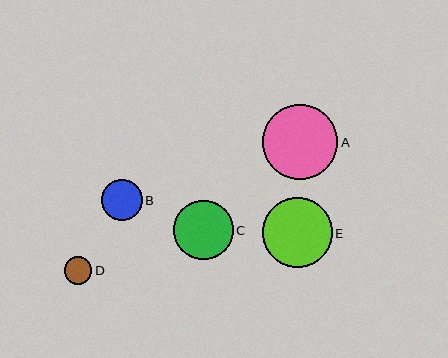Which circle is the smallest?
Circle D is the smallest with a size of approximately 28 pixels.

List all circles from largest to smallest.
From largest to smallest: A, E, C, B, D.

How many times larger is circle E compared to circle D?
Circle E is approximately 2.5 times the size of circle D.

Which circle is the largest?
Circle A is the largest with a size of approximately 75 pixels.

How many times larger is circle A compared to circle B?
Circle A is approximately 1.8 times the size of circle B.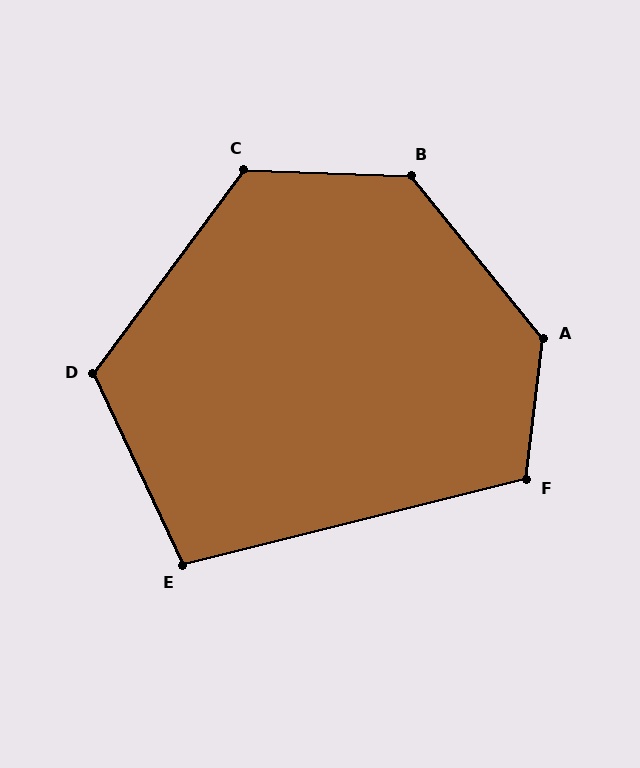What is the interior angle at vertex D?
Approximately 118 degrees (obtuse).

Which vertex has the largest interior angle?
A, at approximately 134 degrees.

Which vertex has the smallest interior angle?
E, at approximately 101 degrees.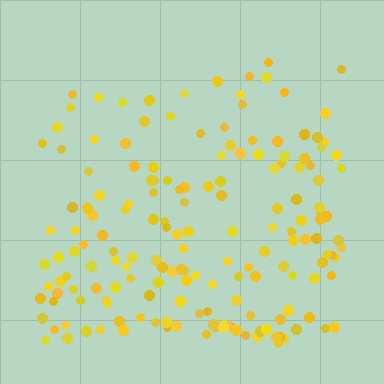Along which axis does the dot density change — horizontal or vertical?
Vertical.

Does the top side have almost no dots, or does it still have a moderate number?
Still a moderate number, just noticeably fewer than the bottom.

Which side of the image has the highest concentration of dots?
The bottom.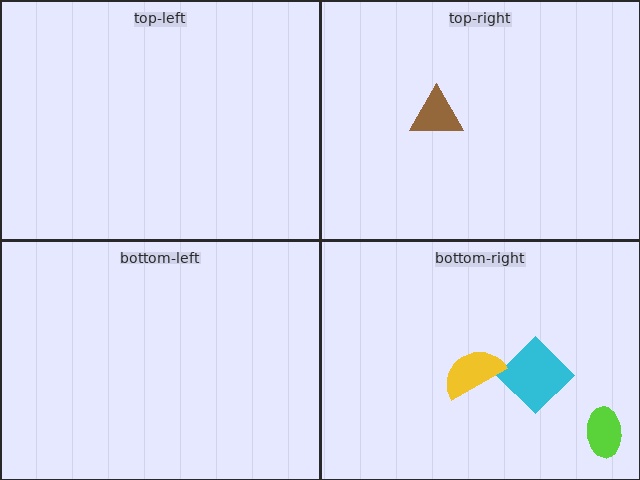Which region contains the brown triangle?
The top-right region.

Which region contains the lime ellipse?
The bottom-right region.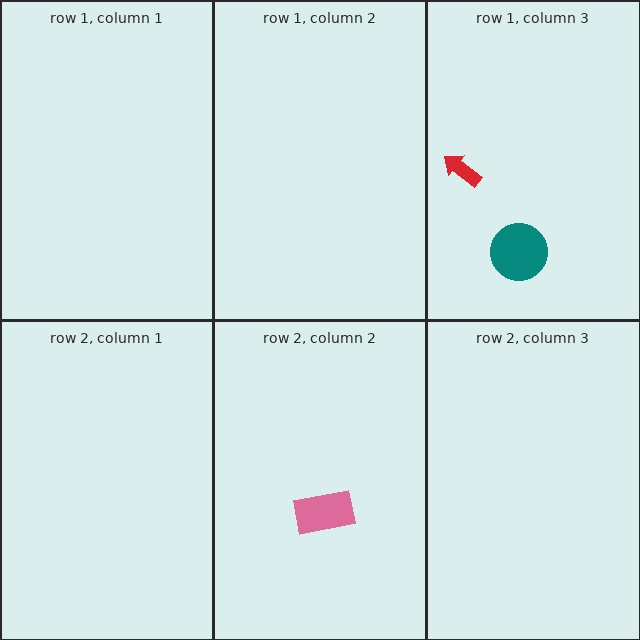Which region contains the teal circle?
The row 1, column 3 region.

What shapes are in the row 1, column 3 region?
The teal circle, the red arrow.